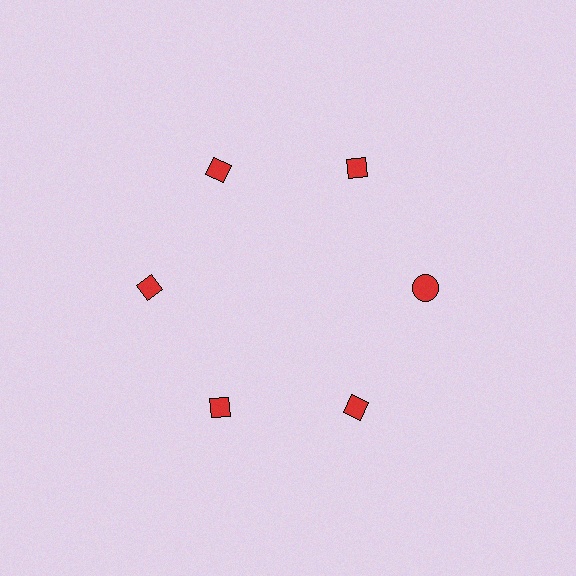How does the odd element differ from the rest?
It has a different shape: circle instead of diamond.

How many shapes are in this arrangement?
There are 6 shapes arranged in a ring pattern.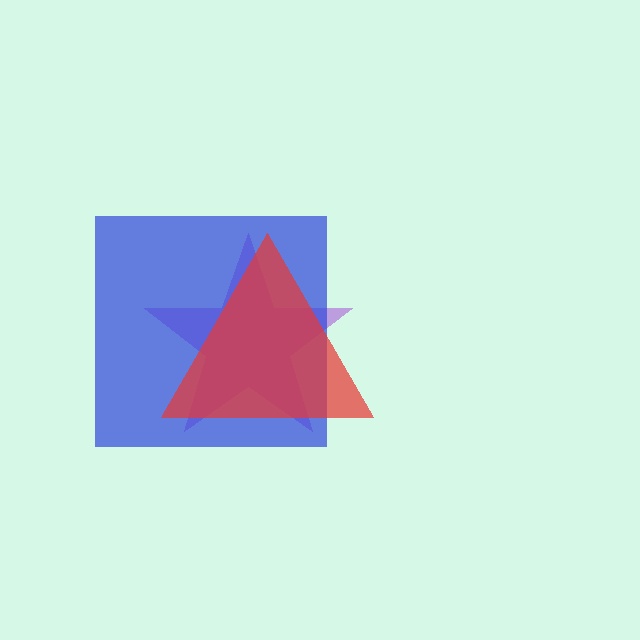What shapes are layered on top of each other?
The layered shapes are: a purple star, a blue square, a red triangle.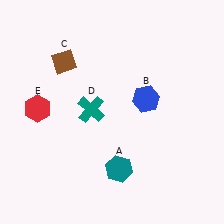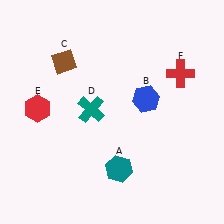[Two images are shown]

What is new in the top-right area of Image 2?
A red cross (F) was added in the top-right area of Image 2.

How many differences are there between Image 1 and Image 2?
There is 1 difference between the two images.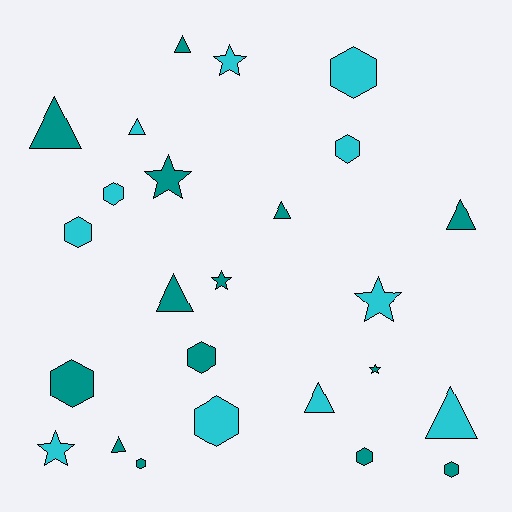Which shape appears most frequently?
Hexagon, with 10 objects.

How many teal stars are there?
There are 3 teal stars.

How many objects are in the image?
There are 25 objects.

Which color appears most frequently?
Teal, with 14 objects.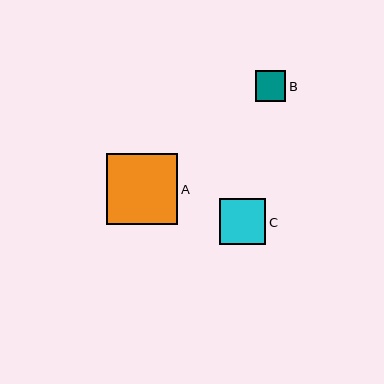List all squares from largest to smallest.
From largest to smallest: A, C, B.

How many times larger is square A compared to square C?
Square A is approximately 1.5 times the size of square C.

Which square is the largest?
Square A is the largest with a size of approximately 71 pixels.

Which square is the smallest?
Square B is the smallest with a size of approximately 30 pixels.